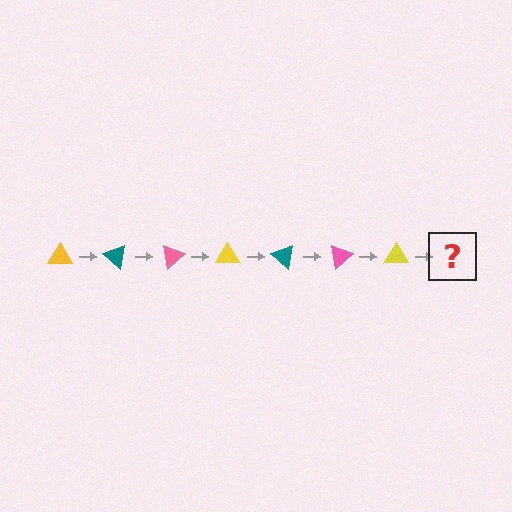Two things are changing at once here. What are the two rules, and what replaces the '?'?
The two rules are that it rotates 40 degrees each step and the color cycles through yellow, teal, and pink. The '?' should be a teal triangle, rotated 280 degrees from the start.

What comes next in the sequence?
The next element should be a teal triangle, rotated 280 degrees from the start.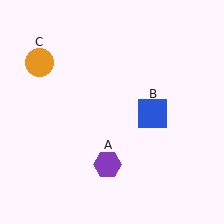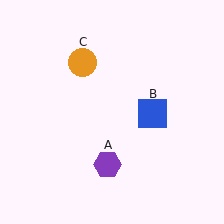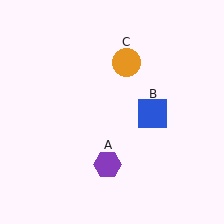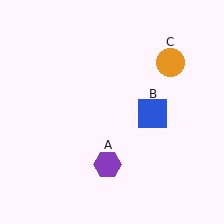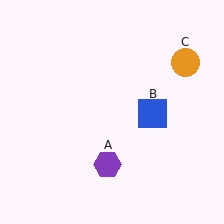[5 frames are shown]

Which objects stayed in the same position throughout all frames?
Purple hexagon (object A) and blue square (object B) remained stationary.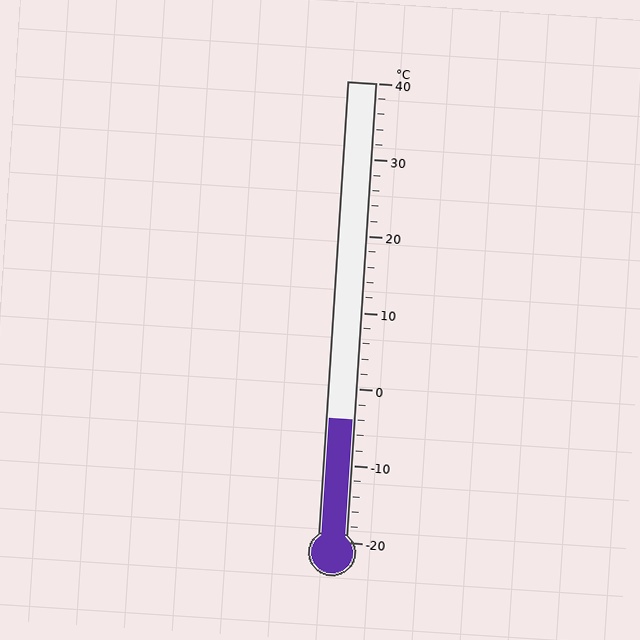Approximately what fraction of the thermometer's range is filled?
The thermometer is filled to approximately 25% of its range.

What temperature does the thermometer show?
The thermometer shows approximately -4°C.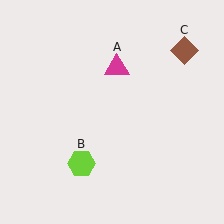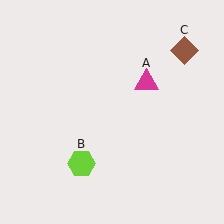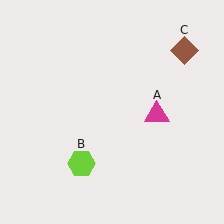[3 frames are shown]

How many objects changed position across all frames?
1 object changed position: magenta triangle (object A).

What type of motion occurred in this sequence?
The magenta triangle (object A) rotated clockwise around the center of the scene.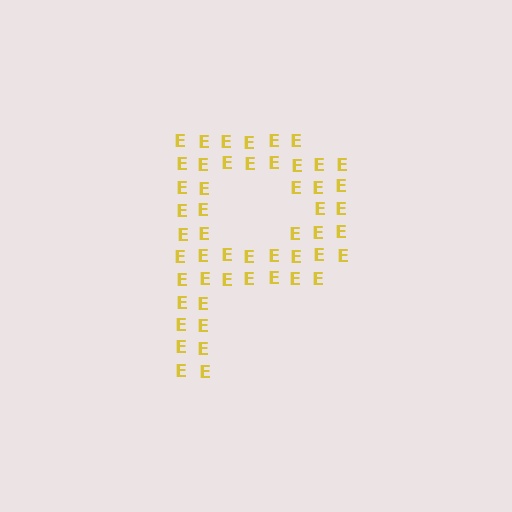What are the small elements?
The small elements are letter E's.